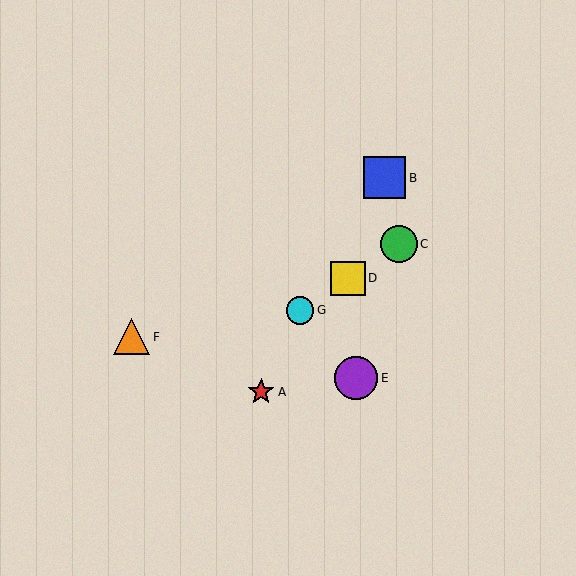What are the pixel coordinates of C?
Object C is at (399, 244).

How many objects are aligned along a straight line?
3 objects (C, D, G) are aligned along a straight line.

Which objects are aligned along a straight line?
Objects C, D, G are aligned along a straight line.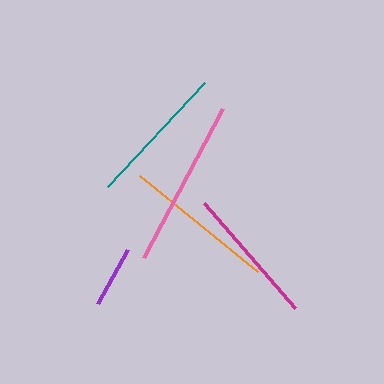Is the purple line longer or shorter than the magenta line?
The magenta line is longer than the purple line.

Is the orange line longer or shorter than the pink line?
The pink line is longer than the orange line.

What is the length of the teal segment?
The teal segment is approximately 142 pixels long.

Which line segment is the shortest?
The purple line is the shortest at approximately 62 pixels.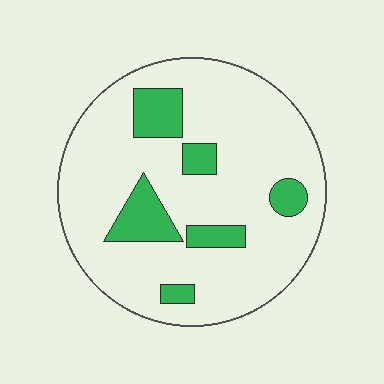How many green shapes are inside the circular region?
6.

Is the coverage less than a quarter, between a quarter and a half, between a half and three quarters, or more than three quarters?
Less than a quarter.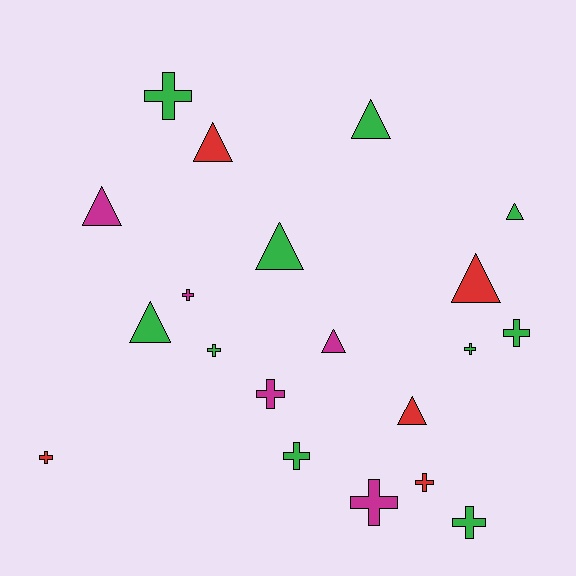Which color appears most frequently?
Green, with 10 objects.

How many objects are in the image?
There are 20 objects.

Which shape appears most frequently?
Cross, with 11 objects.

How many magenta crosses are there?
There are 3 magenta crosses.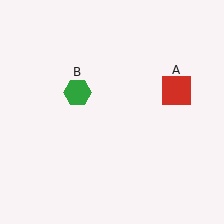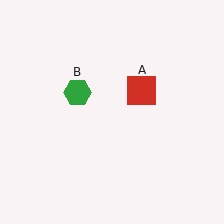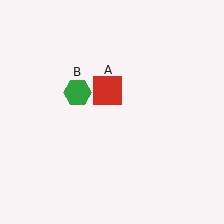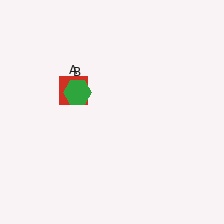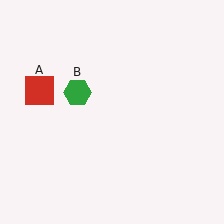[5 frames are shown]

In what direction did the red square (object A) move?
The red square (object A) moved left.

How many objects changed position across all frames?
1 object changed position: red square (object A).